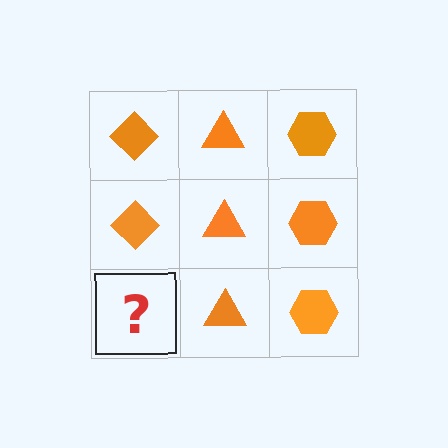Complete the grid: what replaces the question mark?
The question mark should be replaced with an orange diamond.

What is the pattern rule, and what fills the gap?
The rule is that each column has a consistent shape. The gap should be filled with an orange diamond.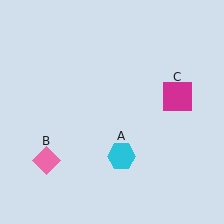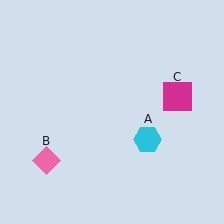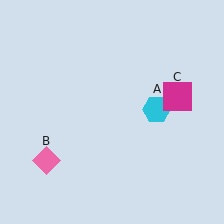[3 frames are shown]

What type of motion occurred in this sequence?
The cyan hexagon (object A) rotated counterclockwise around the center of the scene.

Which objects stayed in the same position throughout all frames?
Pink diamond (object B) and magenta square (object C) remained stationary.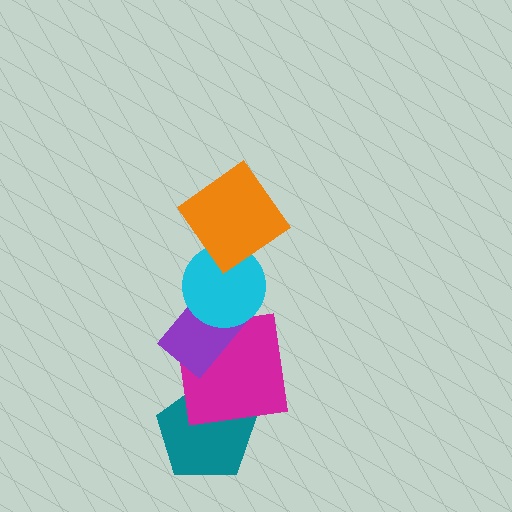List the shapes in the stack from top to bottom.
From top to bottom: the orange diamond, the cyan circle, the purple rectangle, the magenta square, the teal pentagon.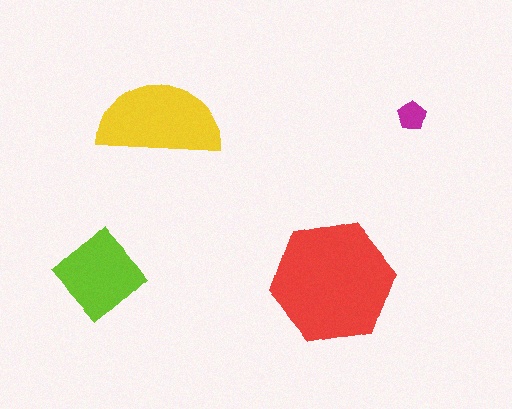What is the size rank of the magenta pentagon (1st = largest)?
4th.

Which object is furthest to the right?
The magenta pentagon is rightmost.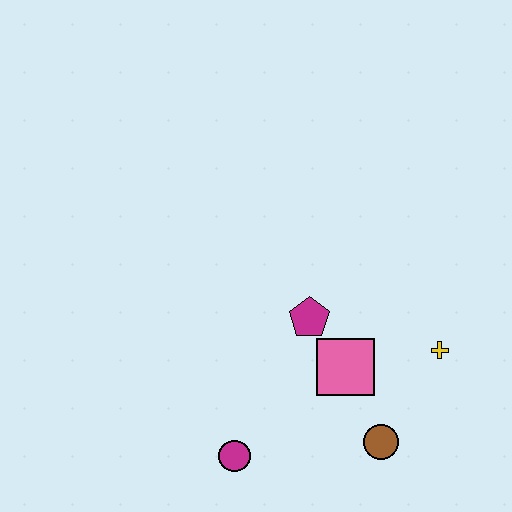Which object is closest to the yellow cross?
The pink square is closest to the yellow cross.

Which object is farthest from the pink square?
The magenta circle is farthest from the pink square.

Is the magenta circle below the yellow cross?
Yes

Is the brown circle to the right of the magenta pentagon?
Yes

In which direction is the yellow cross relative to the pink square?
The yellow cross is to the right of the pink square.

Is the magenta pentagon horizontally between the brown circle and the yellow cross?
No